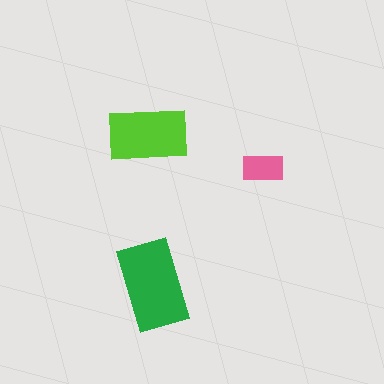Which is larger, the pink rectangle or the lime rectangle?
The lime one.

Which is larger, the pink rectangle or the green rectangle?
The green one.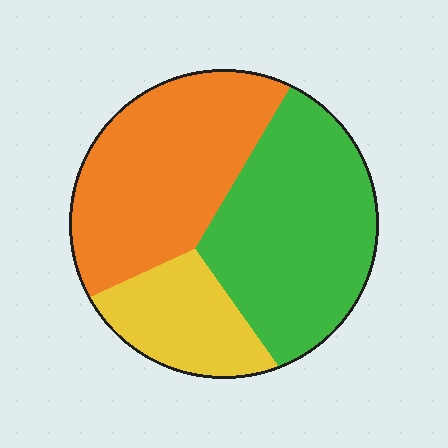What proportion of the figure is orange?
Orange covers 39% of the figure.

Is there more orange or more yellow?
Orange.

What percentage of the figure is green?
Green covers around 40% of the figure.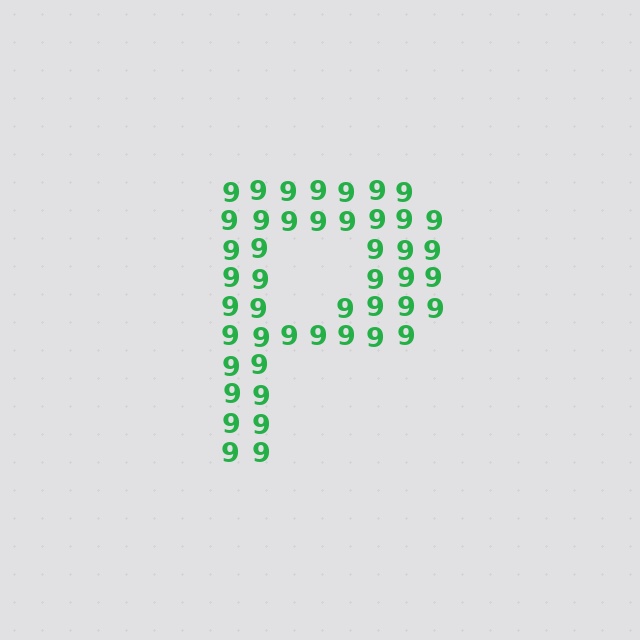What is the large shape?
The large shape is the letter P.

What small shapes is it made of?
It is made of small digit 9's.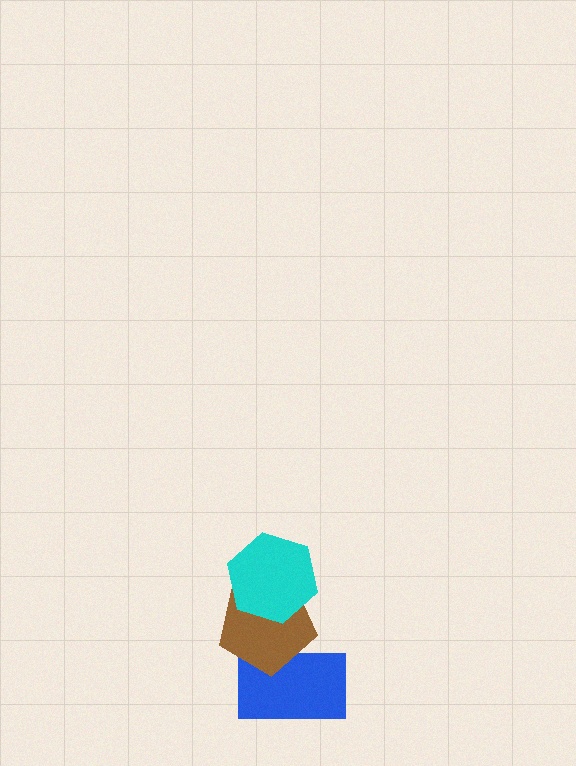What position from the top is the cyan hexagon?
The cyan hexagon is 1st from the top.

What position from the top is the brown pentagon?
The brown pentagon is 2nd from the top.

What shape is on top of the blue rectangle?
The brown pentagon is on top of the blue rectangle.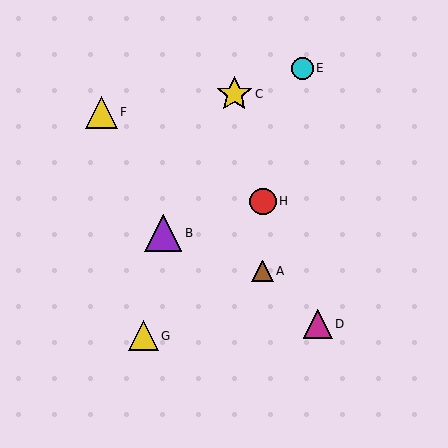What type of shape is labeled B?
Shape B is a purple triangle.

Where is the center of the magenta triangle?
The center of the magenta triangle is at (318, 324).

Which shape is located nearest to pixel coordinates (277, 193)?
The red circle (labeled H) at (263, 201) is nearest to that location.